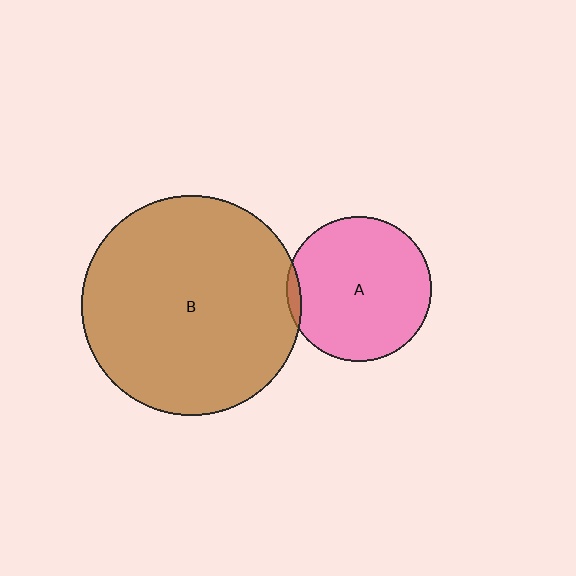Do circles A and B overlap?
Yes.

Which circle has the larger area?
Circle B (brown).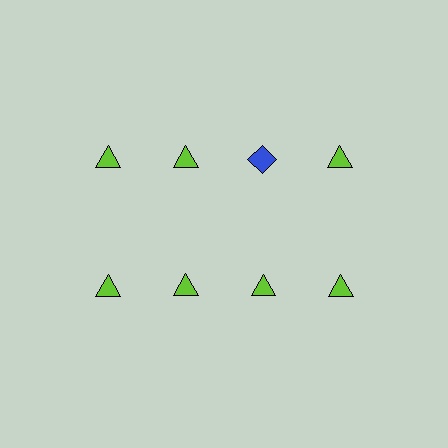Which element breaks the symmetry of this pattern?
The blue diamond in the top row, center column breaks the symmetry. All other shapes are lime triangles.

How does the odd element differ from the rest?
It differs in both color (blue instead of lime) and shape (diamond instead of triangle).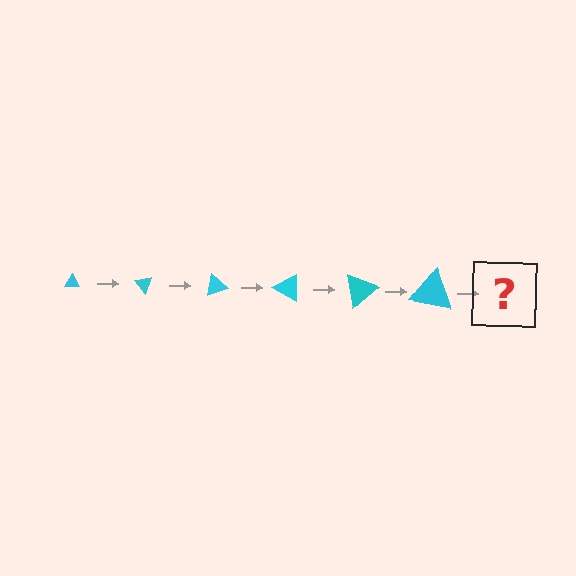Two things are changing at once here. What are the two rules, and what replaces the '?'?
The two rules are that the triangle grows larger each step and it rotates 50 degrees each step. The '?' should be a triangle, larger than the previous one and rotated 300 degrees from the start.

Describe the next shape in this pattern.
It should be a triangle, larger than the previous one and rotated 300 degrees from the start.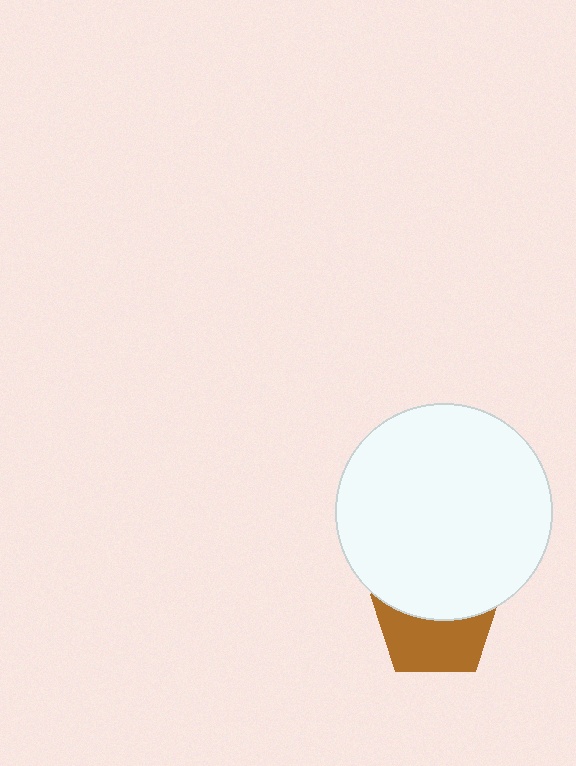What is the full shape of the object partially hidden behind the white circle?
The partially hidden object is a brown pentagon.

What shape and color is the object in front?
The object in front is a white circle.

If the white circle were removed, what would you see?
You would see the complete brown pentagon.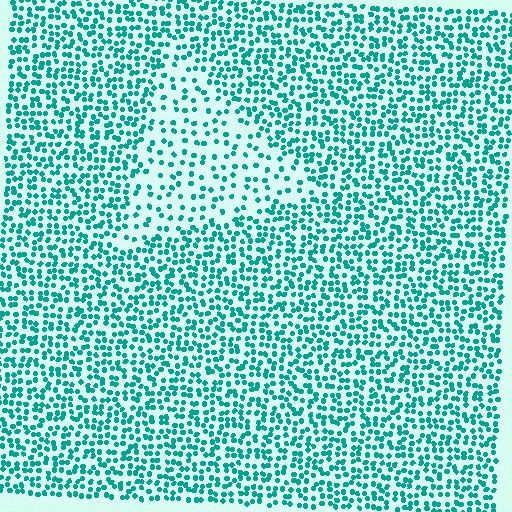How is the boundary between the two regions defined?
The boundary is defined by a change in element density (approximately 2.1x ratio). All elements are the same color, size, and shape.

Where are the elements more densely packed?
The elements are more densely packed outside the triangle boundary.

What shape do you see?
I see a triangle.